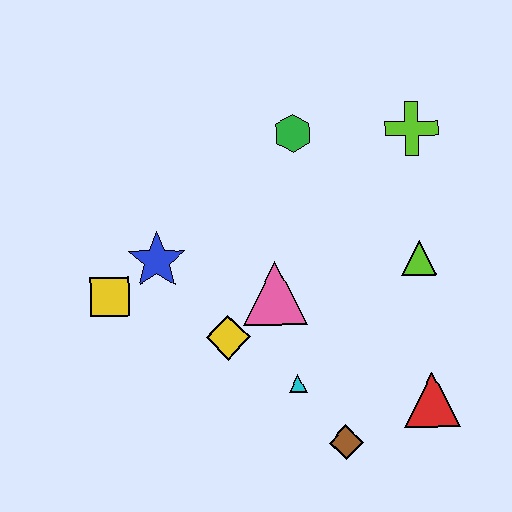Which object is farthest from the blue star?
The red triangle is farthest from the blue star.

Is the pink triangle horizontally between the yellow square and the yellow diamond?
No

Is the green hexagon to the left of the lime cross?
Yes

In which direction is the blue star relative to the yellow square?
The blue star is to the right of the yellow square.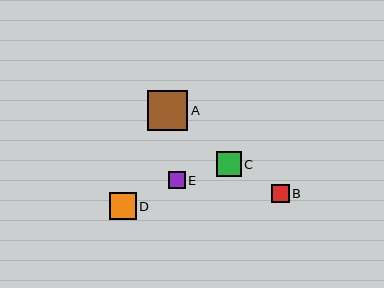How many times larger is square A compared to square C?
Square A is approximately 1.6 times the size of square C.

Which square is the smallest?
Square E is the smallest with a size of approximately 17 pixels.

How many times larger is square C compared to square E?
Square C is approximately 1.5 times the size of square E.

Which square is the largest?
Square A is the largest with a size of approximately 41 pixels.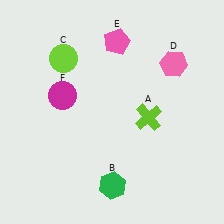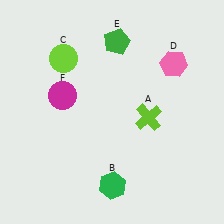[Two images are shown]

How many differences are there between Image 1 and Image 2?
There is 1 difference between the two images.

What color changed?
The pentagon (E) changed from pink in Image 1 to green in Image 2.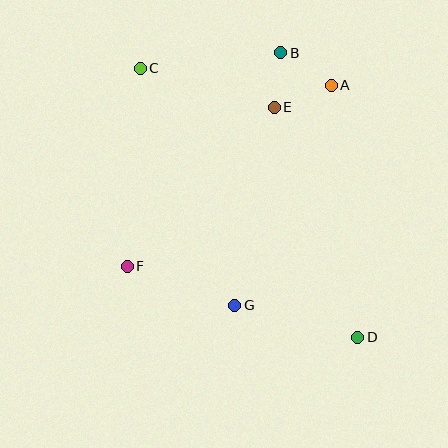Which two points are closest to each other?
Points B and E are closest to each other.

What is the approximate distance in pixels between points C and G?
The distance between C and G is approximately 255 pixels.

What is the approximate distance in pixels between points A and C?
The distance between A and C is approximately 192 pixels.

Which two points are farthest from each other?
Points C and D are farthest from each other.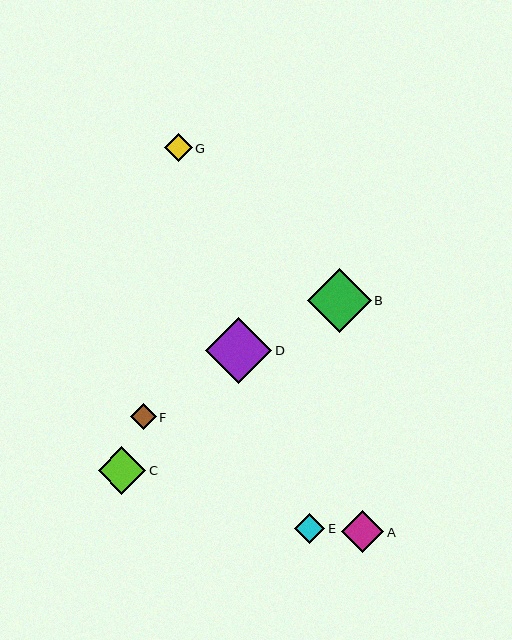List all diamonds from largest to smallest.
From largest to smallest: D, B, C, A, E, G, F.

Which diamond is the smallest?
Diamond F is the smallest with a size of approximately 26 pixels.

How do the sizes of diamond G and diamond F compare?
Diamond G and diamond F are approximately the same size.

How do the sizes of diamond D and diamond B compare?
Diamond D and diamond B are approximately the same size.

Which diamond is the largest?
Diamond D is the largest with a size of approximately 66 pixels.